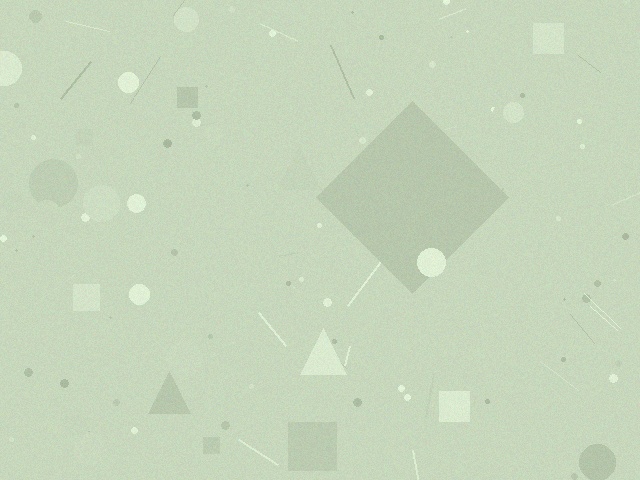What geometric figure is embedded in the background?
A diamond is embedded in the background.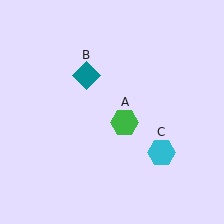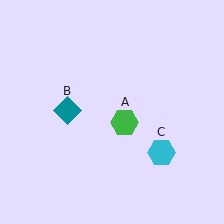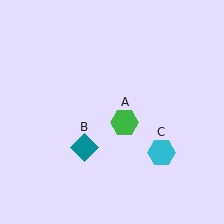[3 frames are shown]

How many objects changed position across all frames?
1 object changed position: teal diamond (object B).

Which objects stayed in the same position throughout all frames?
Green hexagon (object A) and cyan hexagon (object C) remained stationary.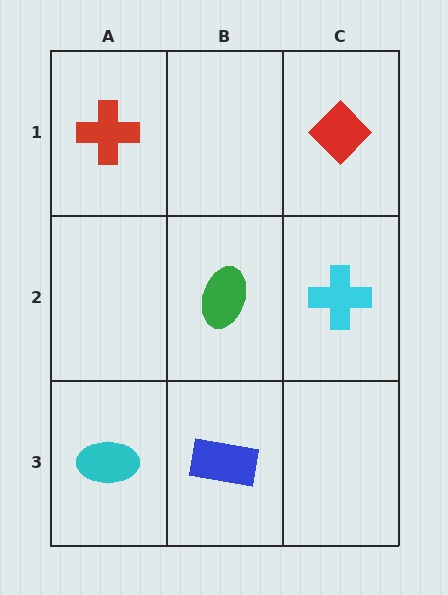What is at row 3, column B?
A blue rectangle.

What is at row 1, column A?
A red cross.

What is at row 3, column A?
A cyan ellipse.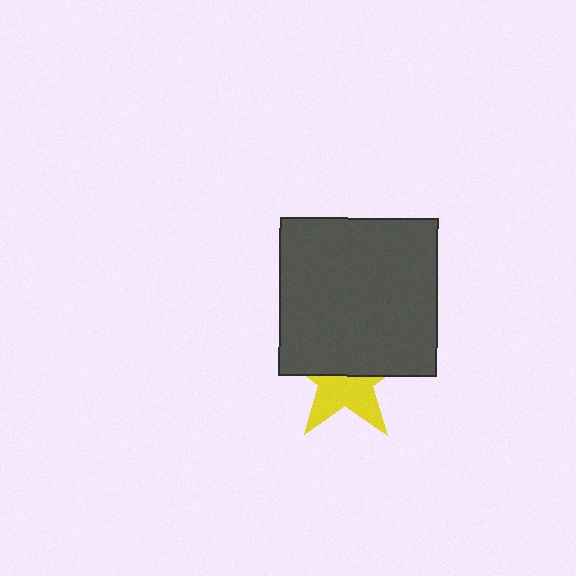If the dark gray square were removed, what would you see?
You would see the complete yellow star.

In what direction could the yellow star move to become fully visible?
The yellow star could move down. That would shift it out from behind the dark gray square entirely.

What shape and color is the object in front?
The object in front is a dark gray square.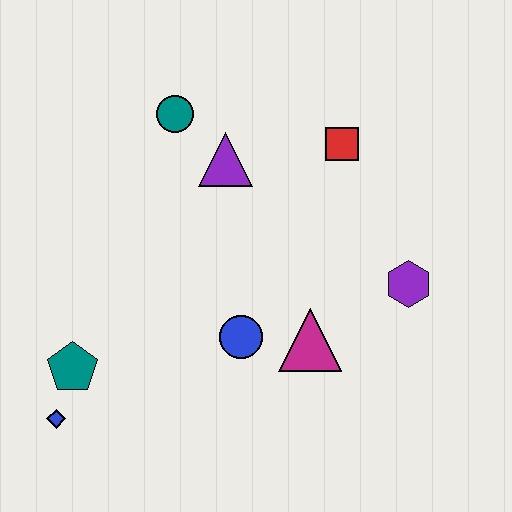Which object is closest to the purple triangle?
The teal circle is closest to the purple triangle.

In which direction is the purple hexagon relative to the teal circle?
The purple hexagon is to the right of the teal circle.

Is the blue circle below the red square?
Yes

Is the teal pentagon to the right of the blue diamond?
Yes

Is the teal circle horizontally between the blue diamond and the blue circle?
Yes